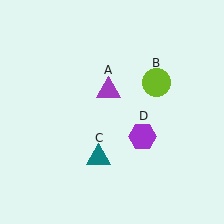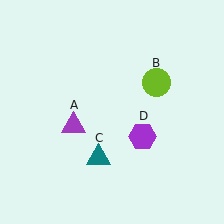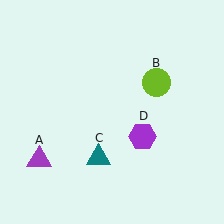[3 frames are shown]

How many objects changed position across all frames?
1 object changed position: purple triangle (object A).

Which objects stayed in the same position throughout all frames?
Lime circle (object B) and teal triangle (object C) and purple hexagon (object D) remained stationary.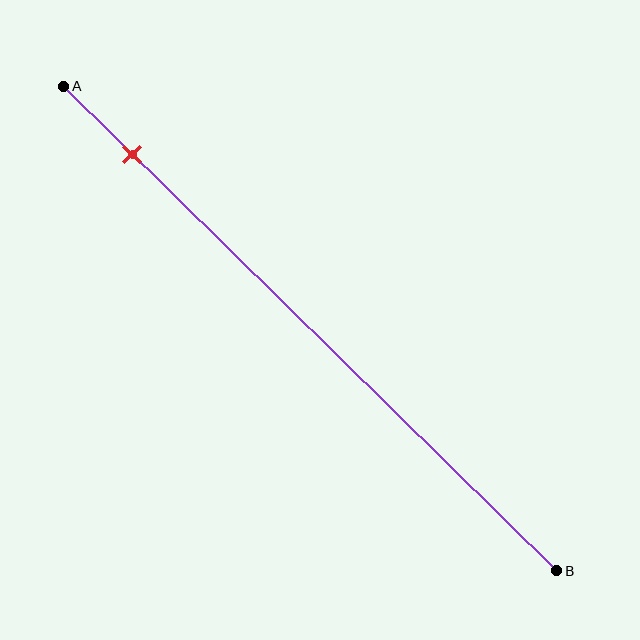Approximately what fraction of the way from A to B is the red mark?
The red mark is approximately 15% of the way from A to B.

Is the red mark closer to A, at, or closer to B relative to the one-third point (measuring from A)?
The red mark is closer to point A than the one-third point of segment AB.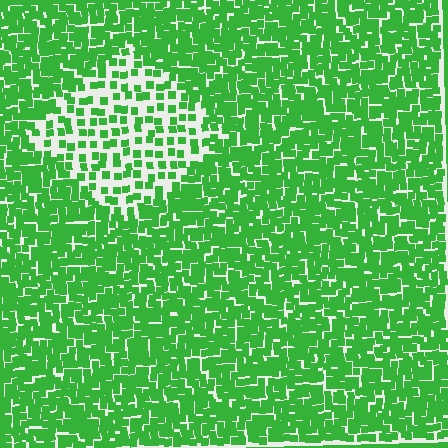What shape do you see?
I see a diamond.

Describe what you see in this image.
The image contains small green elements arranged at two different densities. A diamond-shaped region is visible where the elements are less densely packed than the surrounding area.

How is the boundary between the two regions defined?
The boundary is defined by a change in element density (approximately 2.4x ratio). All elements are the same color, size, and shape.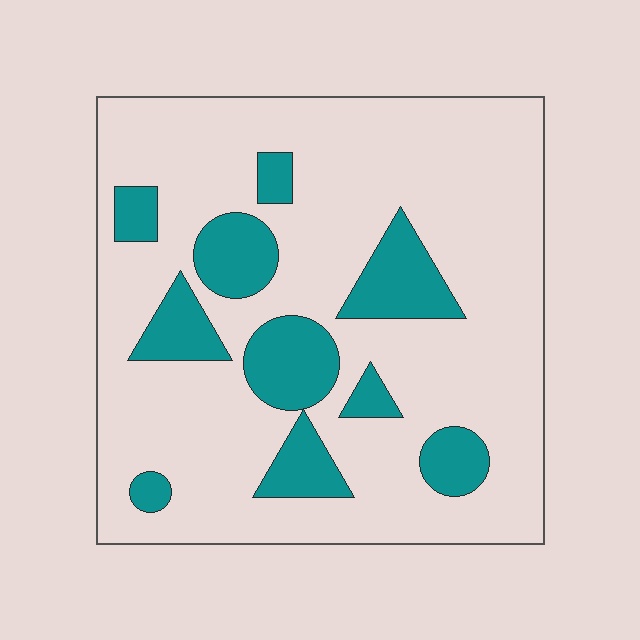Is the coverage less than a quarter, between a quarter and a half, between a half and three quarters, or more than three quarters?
Less than a quarter.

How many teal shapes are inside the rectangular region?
10.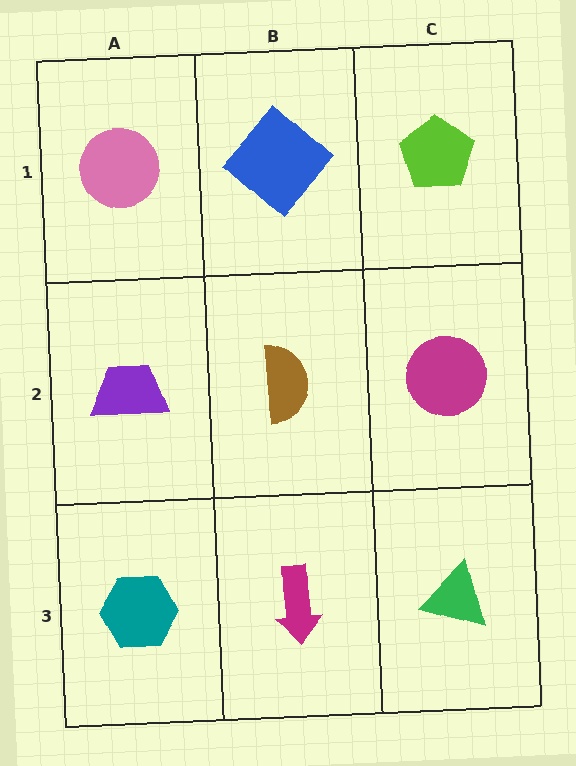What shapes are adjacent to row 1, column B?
A brown semicircle (row 2, column B), a pink circle (row 1, column A), a lime pentagon (row 1, column C).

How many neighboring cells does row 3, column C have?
2.